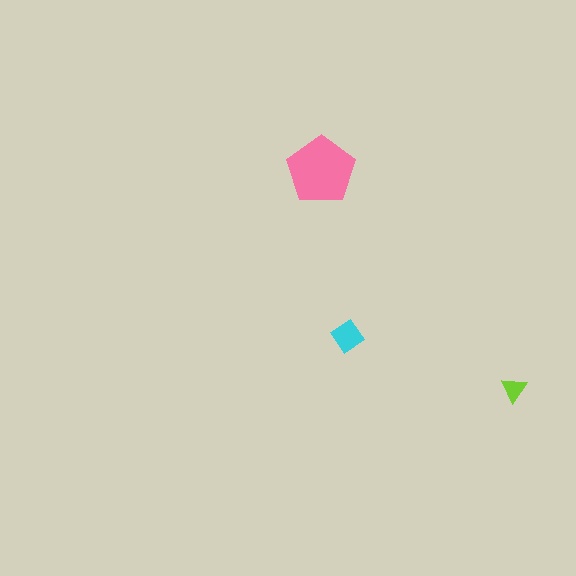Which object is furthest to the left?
The pink pentagon is leftmost.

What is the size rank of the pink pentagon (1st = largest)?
1st.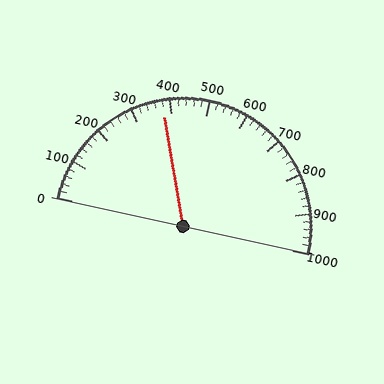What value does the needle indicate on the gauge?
The needle indicates approximately 380.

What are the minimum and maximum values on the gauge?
The gauge ranges from 0 to 1000.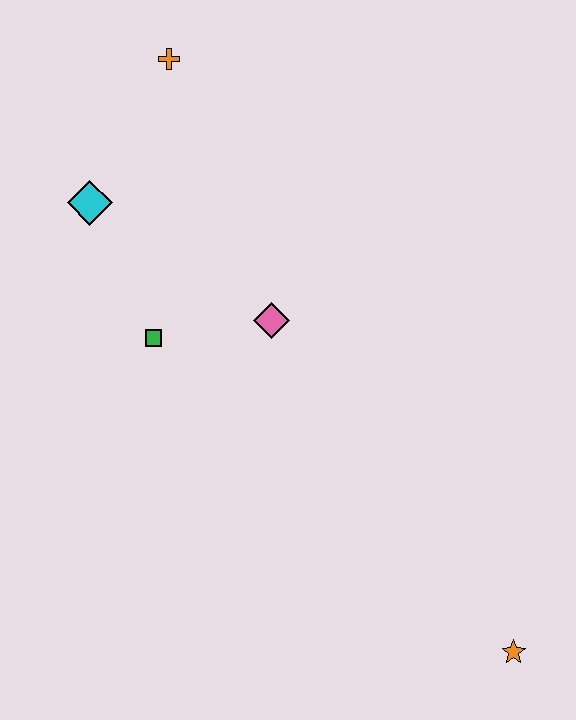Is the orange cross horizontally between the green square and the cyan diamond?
No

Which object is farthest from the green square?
The orange star is farthest from the green square.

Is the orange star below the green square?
Yes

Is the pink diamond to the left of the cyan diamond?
No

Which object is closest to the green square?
The pink diamond is closest to the green square.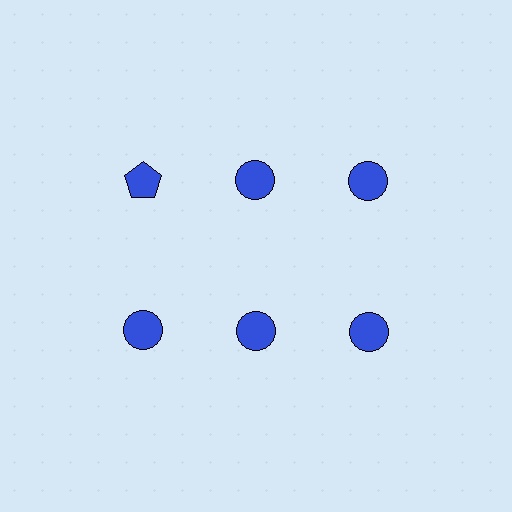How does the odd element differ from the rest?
It has a different shape: pentagon instead of circle.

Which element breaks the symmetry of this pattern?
The blue pentagon in the top row, leftmost column breaks the symmetry. All other shapes are blue circles.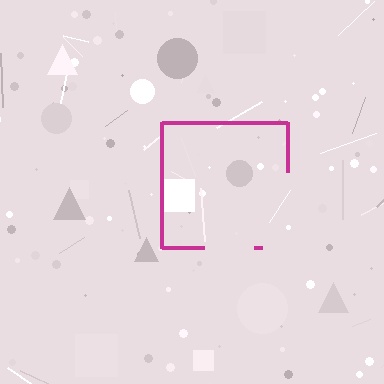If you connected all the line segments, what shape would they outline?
They would outline a square.